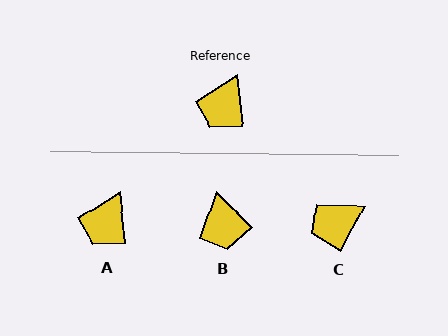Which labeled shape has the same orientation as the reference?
A.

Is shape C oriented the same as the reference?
No, it is off by about 35 degrees.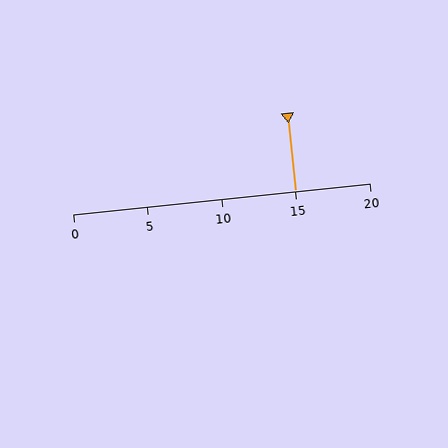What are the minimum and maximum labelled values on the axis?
The axis runs from 0 to 20.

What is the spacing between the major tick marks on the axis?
The major ticks are spaced 5 apart.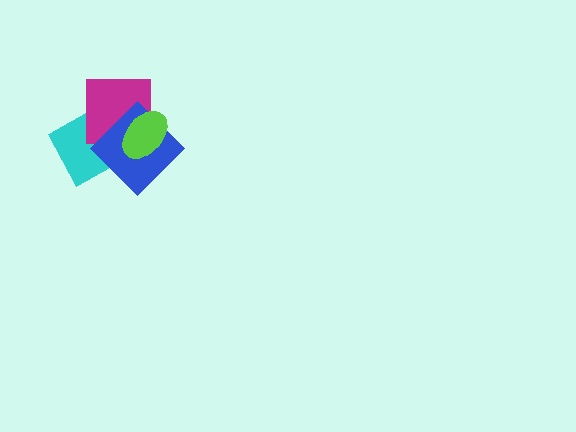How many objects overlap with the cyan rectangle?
3 objects overlap with the cyan rectangle.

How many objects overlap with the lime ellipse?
3 objects overlap with the lime ellipse.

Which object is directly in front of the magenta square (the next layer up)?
The blue diamond is directly in front of the magenta square.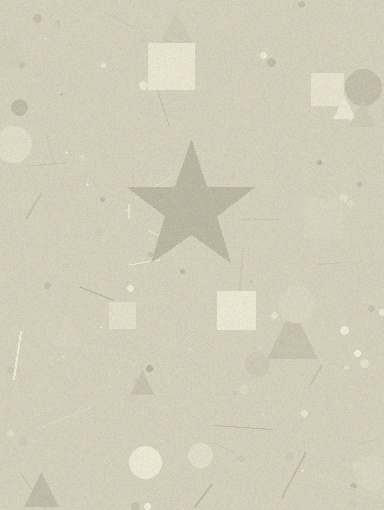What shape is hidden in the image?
A star is hidden in the image.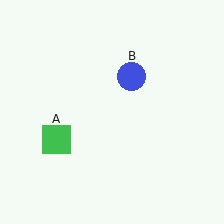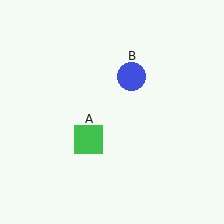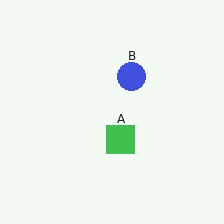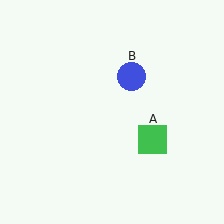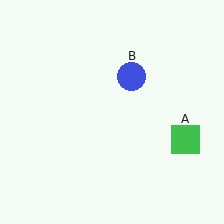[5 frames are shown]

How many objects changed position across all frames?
1 object changed position: green square (object A).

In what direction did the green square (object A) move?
The green square (object A) moved right.